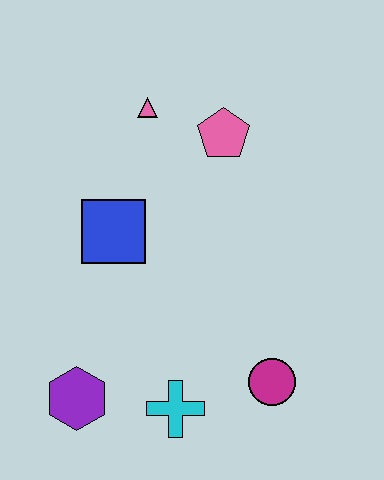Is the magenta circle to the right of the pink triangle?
Yes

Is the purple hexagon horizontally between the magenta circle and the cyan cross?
No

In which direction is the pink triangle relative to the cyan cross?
The pink triangle is above the cyan cross.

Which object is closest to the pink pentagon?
The pink triangle is closest to the pink pentagon.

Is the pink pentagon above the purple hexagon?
Yes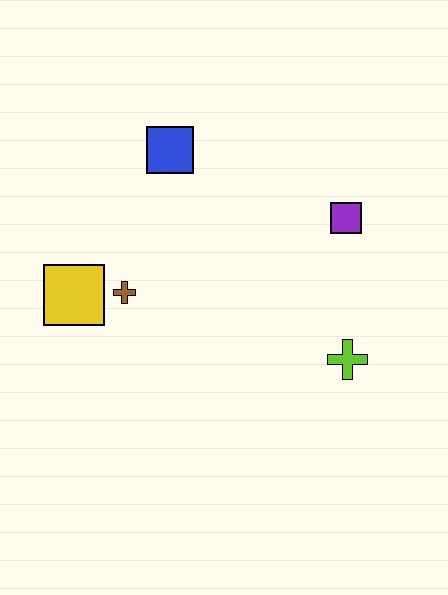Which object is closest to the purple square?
The lime cross is closest to the purple square.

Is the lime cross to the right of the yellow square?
Yes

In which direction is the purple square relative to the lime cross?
The purple square is above the lime cross.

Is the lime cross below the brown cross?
Yes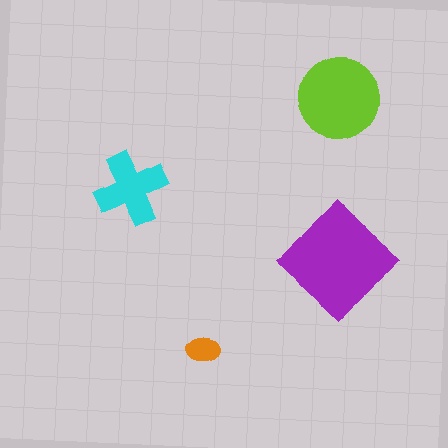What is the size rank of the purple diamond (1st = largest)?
1st.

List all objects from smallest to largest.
The orange ellipse, the cyan cross, the lime circle, the purple diamond.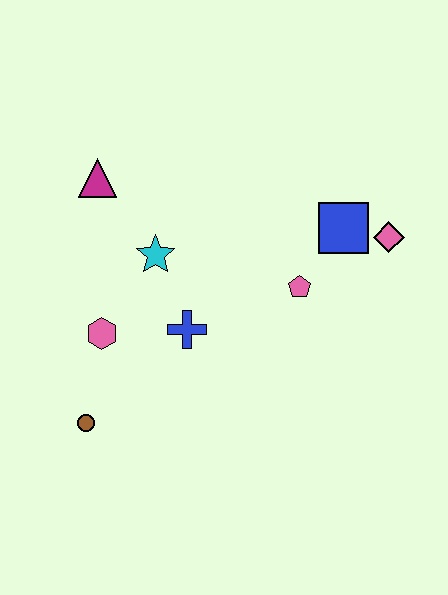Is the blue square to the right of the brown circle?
Yes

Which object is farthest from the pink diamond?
The brown circle is farthest from the pink diamond.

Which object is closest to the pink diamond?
The blue square is closest to the pink diamond.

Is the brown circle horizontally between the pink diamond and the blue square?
No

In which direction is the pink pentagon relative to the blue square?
The pink pentagon is below the blue square.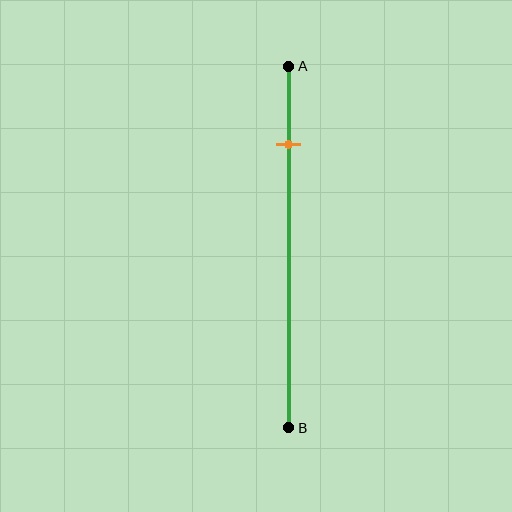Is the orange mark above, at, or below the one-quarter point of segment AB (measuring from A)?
The orange mark is above the one-quarter point of segment AB.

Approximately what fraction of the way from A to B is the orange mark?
The orange mark is approximately 20% of the way from A to B.